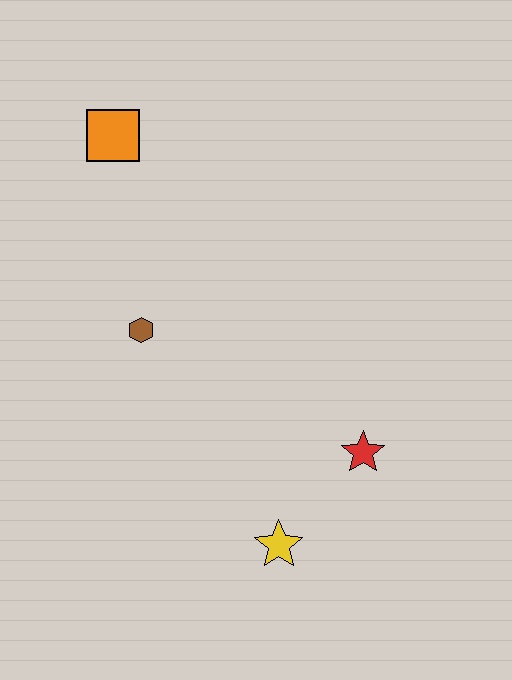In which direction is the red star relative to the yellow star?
The red star is above the yellow star.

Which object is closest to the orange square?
The brown hexagon is closest to the orange square.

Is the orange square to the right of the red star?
No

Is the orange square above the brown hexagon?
Yes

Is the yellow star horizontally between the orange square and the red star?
Yes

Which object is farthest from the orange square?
The yellow star is farthest from the orange square.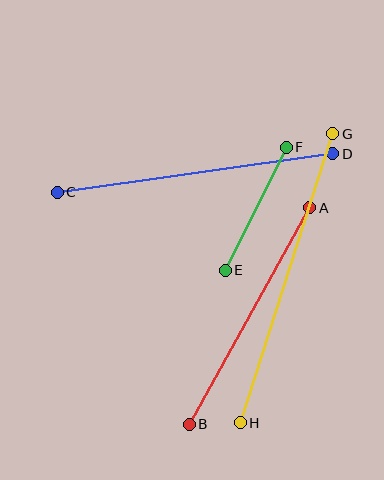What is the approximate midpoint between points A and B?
The midpoint is at approximately (249, 316) pixels.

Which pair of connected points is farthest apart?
Points G and H are farthest apart.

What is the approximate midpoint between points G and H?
The midpoint is at approximately (287, 278) pixels.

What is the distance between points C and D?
The distance is approximately 278 pixels.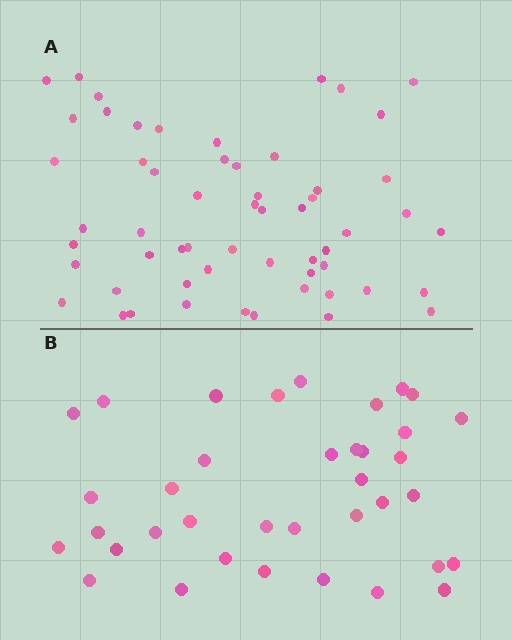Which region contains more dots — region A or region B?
Region A (the top region) has more dots.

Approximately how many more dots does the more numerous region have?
Region A has approximately 20 more dots than region B.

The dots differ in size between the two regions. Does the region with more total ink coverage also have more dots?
No. Region B has more total ink coverage because its dots are larger, but region A actually contains more individual dots. Total area can be misleading — the number of items is what matters here.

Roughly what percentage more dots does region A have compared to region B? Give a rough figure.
About 55% more.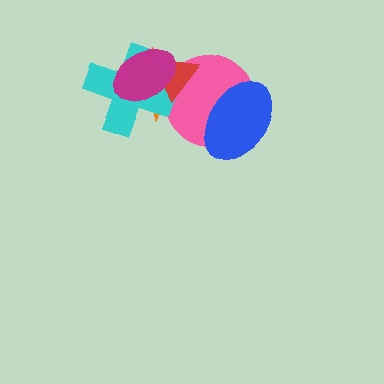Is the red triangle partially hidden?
Yes, it is partially covered by another shape.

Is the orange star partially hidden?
Yes, it is partially covered by another shape.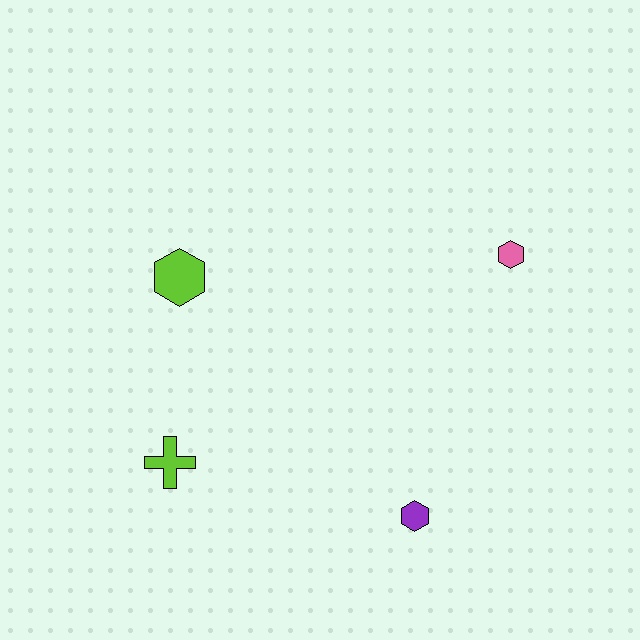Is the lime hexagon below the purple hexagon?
No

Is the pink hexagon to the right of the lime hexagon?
Yes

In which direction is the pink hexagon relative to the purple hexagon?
The pink hexagon is above the purple hexagon.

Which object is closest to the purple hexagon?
The lime cross is closest to the purple hexagon.